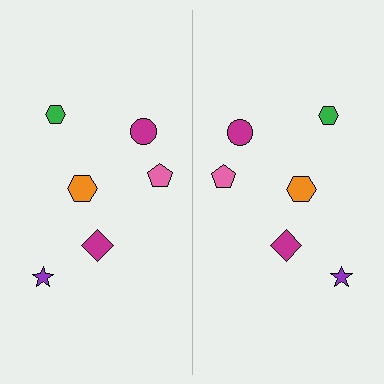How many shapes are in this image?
There are 12 shapes in this image.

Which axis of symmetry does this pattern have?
The pattern has a vertical axis of symmetry running through the center of the image.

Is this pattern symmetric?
Yes, this pattern has bilateral (reflection) symmetry.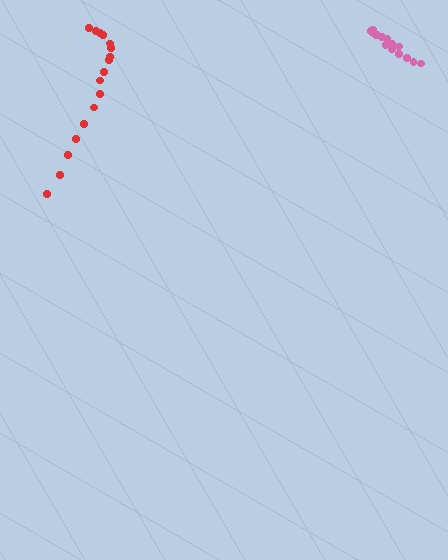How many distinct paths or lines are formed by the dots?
There are 2 distinct paths.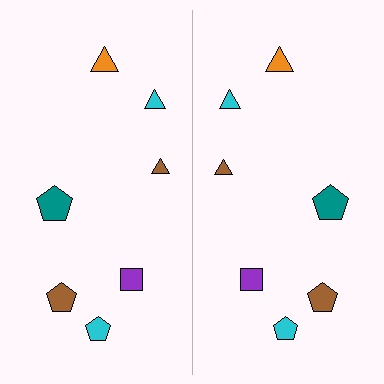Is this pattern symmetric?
Yes, this pattern has bilateral (reflection) symmetry.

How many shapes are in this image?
There are 14 shapes in this image.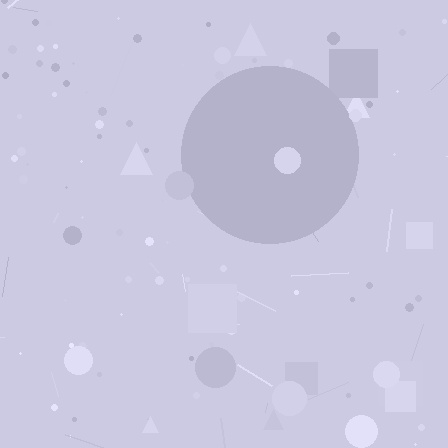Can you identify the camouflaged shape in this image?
The camouflaged shape is a circle.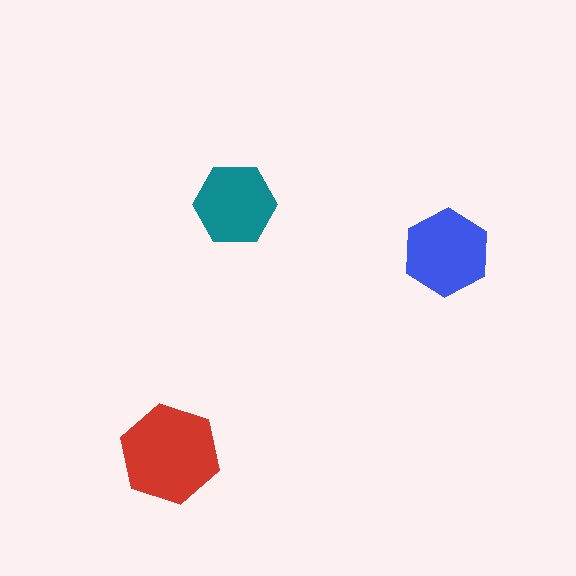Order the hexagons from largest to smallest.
the red one, the blue one, the teal one.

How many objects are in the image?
There are 3 objects in the image.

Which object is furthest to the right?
The blue hexagon is rightmost.